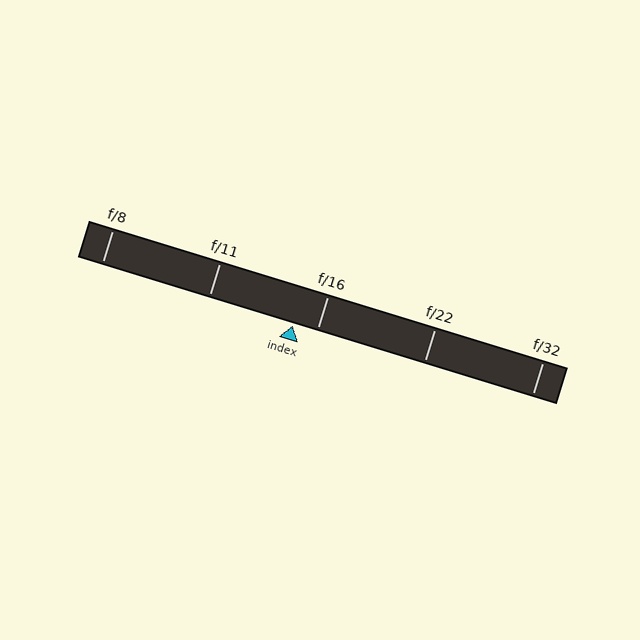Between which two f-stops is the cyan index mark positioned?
The index mark is between f/11 and f/16.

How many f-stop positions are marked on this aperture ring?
There are 5 f-stop positions marked.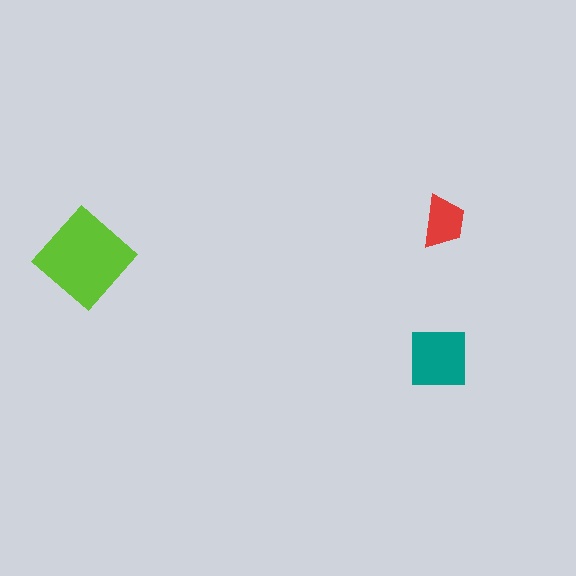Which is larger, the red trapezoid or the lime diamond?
The lime diamond.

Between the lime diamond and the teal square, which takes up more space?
The lime diamond.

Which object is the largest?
The lime diamond.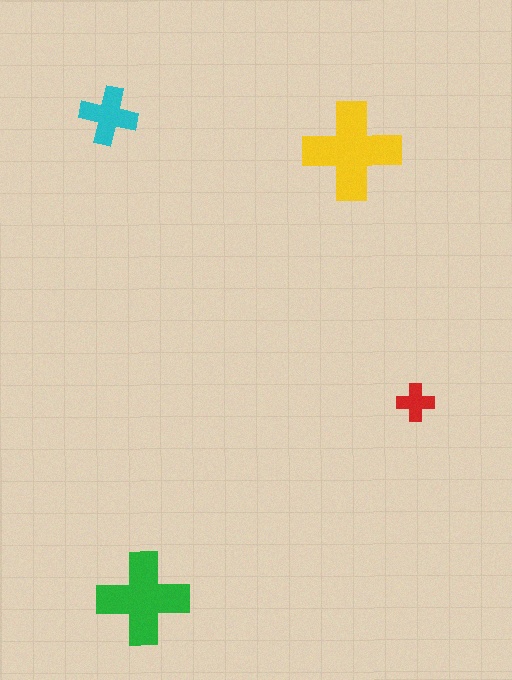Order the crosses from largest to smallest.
the yellow one, the green one, the cyan one, the red one.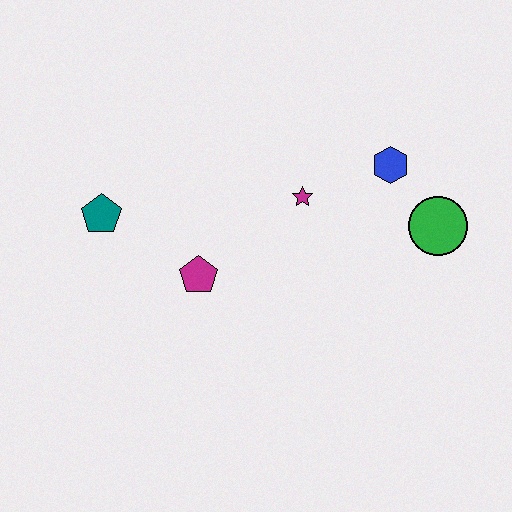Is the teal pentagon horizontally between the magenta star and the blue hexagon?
No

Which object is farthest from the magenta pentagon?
The green circle is farthest from the magenta pentagon.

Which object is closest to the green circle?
The blue hexagon is closest to the green circle.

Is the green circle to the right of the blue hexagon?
Yes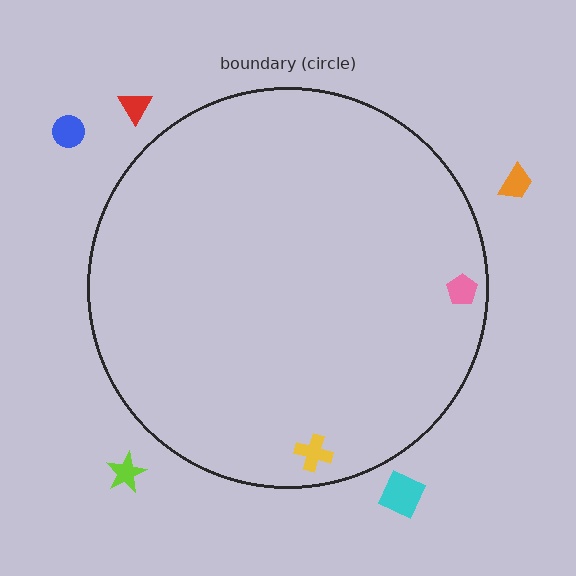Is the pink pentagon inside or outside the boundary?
Inside.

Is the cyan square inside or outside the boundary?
Outside.